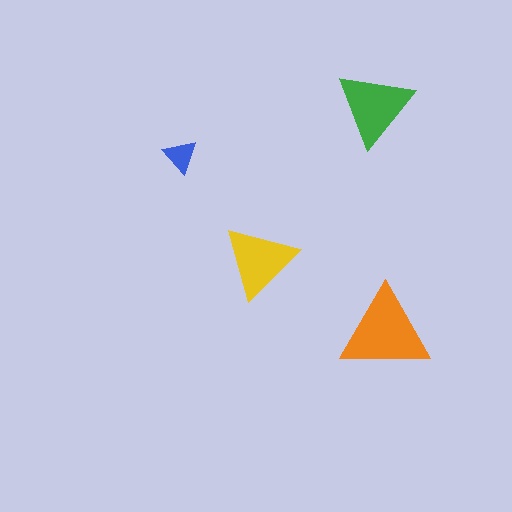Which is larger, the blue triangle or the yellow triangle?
The yellow one.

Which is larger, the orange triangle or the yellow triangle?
The orange one.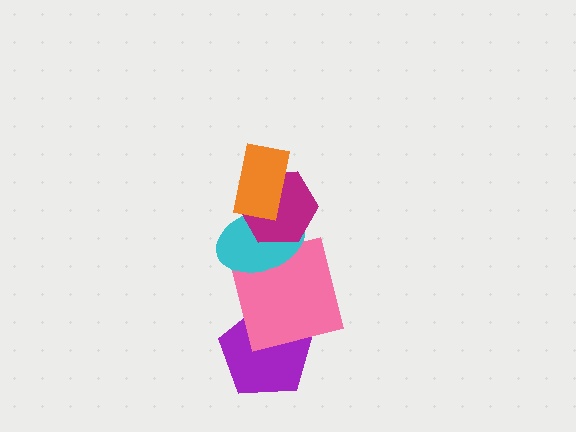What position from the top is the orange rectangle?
The orange rectangle is 1st from the top.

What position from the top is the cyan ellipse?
The cyan ellipse is 3rd from the top.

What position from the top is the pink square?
The pink square is 4th from the top.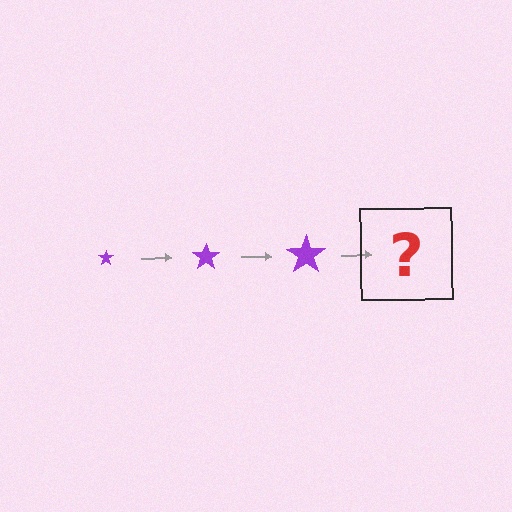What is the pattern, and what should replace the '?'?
The pattern is that the star gets progressively larger each step. The '?' should be a purple star, larger than the previous one.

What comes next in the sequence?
The next element should be a purple star, larger than the previous one.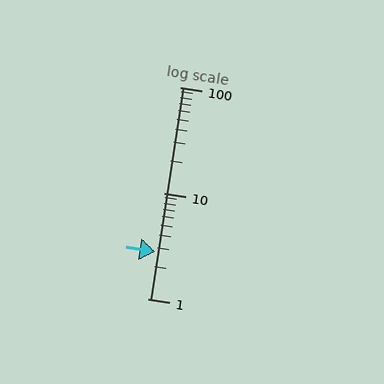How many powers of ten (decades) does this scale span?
The scale spans 2 decades, from 1 to 100.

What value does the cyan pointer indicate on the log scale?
The pointer indicates approximately 2.8.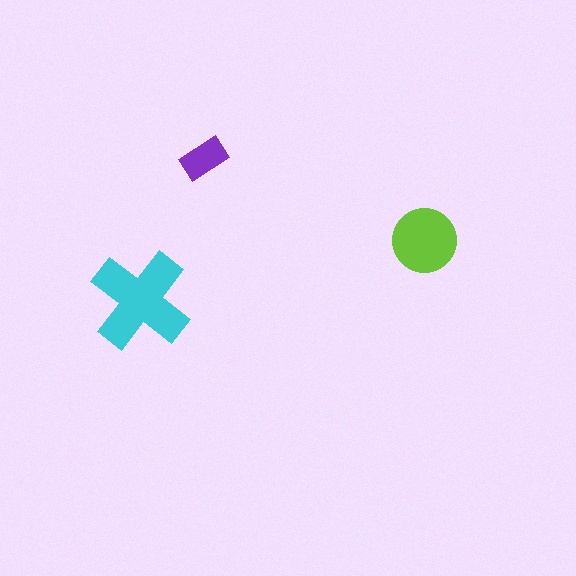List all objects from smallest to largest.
The purple rectangle, the lime circle, the cyan cross.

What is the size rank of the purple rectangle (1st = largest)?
3rd.